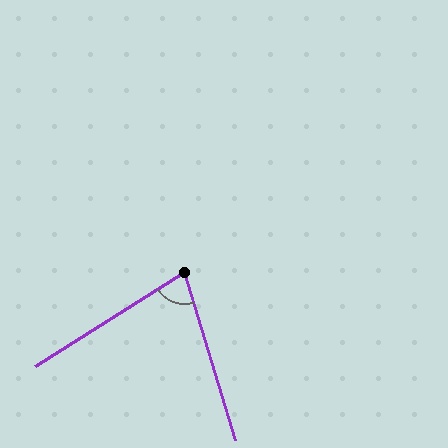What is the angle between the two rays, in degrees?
Approximately 75 degrees.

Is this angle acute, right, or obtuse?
It is acute.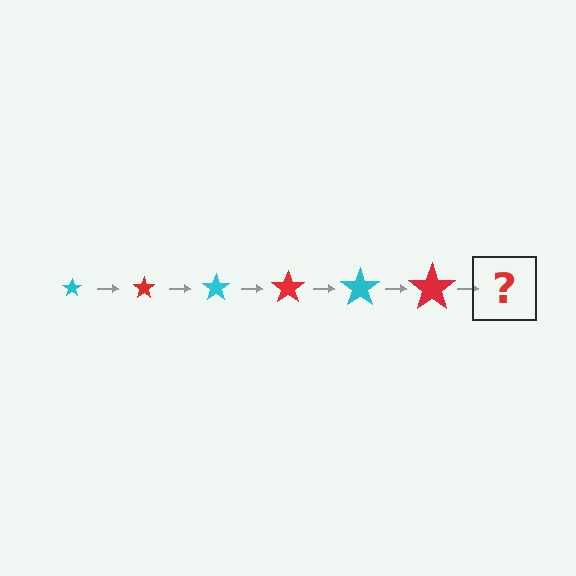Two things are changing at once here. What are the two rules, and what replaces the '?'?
The two rules are that the star grows larger each step and the color cycles through cyan and red. The '?' should be a cyan star, larger than the previous one.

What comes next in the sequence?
The next element should be a cyan star, larger than the previous one.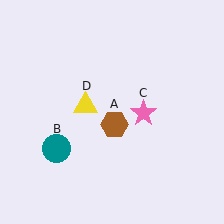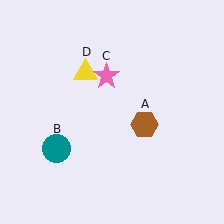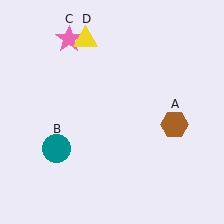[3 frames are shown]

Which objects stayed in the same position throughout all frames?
Teal circle (object B) remained stationary.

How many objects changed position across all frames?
3 objects changed position: brown hexagon (object A), pink star (object C), yellow triangle (object D).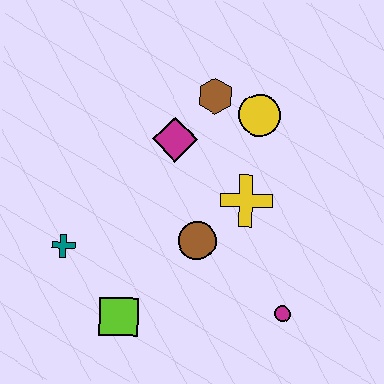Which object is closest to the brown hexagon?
The yellow circle is closest to the brown hexagon.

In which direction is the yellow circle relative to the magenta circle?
The yellow circle is above the magenta circle.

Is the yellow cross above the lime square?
Yes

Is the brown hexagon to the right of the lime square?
Yes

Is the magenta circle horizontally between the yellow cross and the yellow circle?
No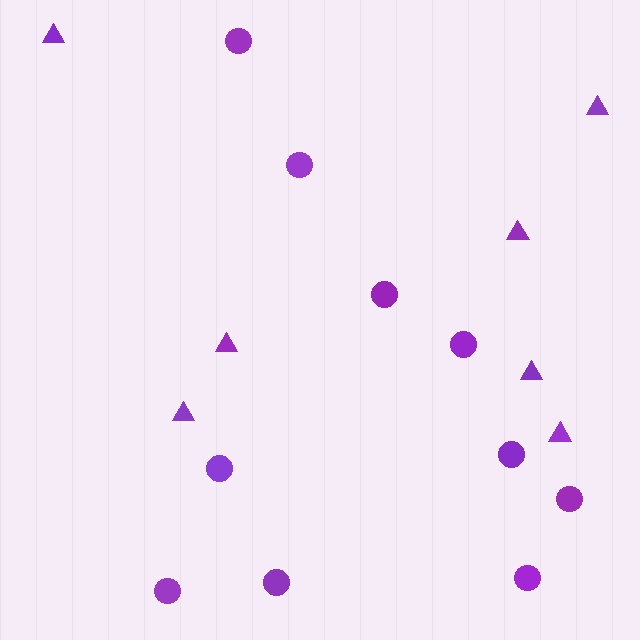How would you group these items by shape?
There are 2 groups: one group of circles (10) and one group of triangles (7).